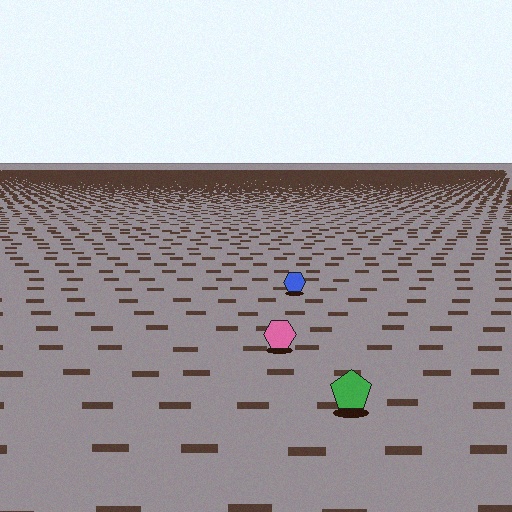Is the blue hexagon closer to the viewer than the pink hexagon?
No. The pink hexagon is closer — you can tell from the texture gradient: the ground texture is coarser near it.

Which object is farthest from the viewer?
The blue hexagon is farthest from the viewer. It appears smaller and the ground texture around it is denser.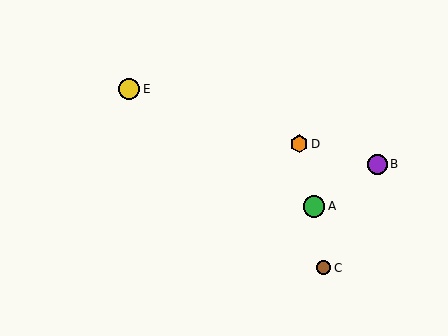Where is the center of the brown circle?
The center of the brown circle is at (324, 268).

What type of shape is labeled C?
Shape C is a brown circle.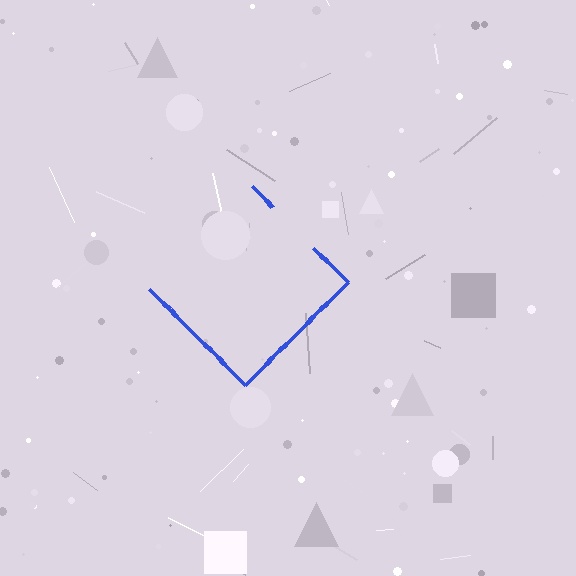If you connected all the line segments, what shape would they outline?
They would outline a diamond.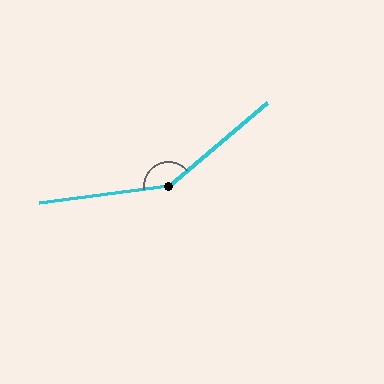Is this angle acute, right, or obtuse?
It is obtuse.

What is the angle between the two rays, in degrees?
Approximately 147 degrees.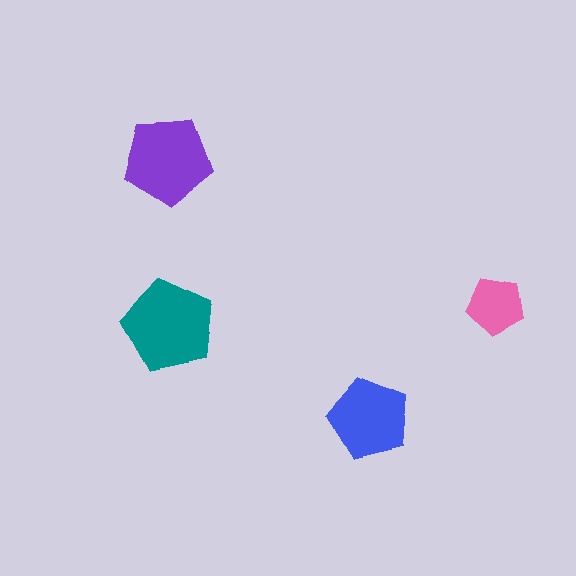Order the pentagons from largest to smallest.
the teal one, the purple one, the blue one, the pink one.